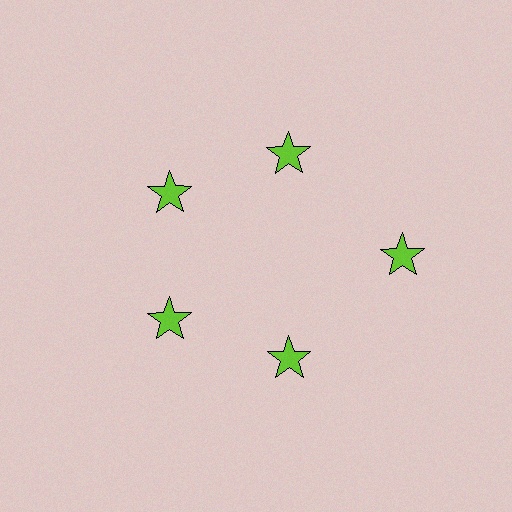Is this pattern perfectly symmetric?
No. The 5 lime stars are arranged in a ring, but one element near the 3 o'clock position is pushed outward from the center, breaking the 5-fold rotational symmetry.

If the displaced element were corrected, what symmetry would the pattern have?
It would have 5-fold rotational symmetry — the pattern would map onto itself every 72 degrees.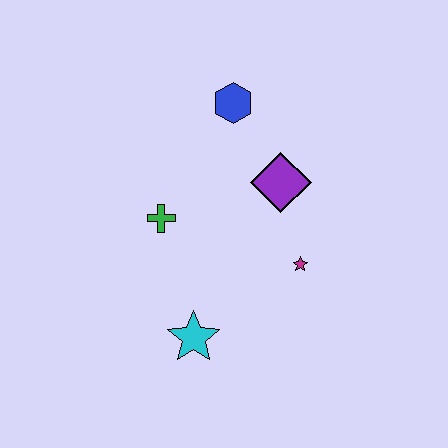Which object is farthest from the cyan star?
The blue hexagon is farthest from the cyan star.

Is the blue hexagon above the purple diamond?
Yes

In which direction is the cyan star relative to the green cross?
The cyan star is below the green cross.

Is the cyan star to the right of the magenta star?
No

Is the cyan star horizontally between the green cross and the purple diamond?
Yes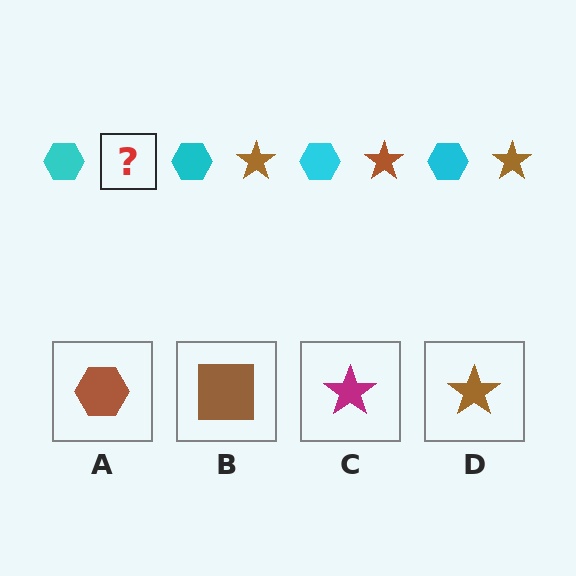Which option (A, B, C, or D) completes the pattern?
D.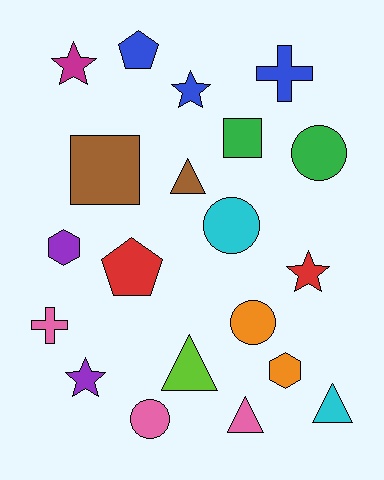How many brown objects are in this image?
There are 2 brown objects.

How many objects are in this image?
There are 20 objects.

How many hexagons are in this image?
There are 2 hexagons.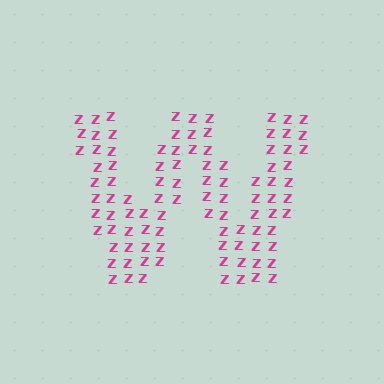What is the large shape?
The large shape is the letter W.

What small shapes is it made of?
It is made of small letter Z's.